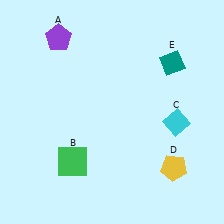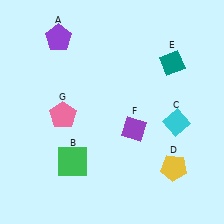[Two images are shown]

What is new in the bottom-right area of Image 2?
A purple diamond (F) was added in the bottom-right area of Image 2.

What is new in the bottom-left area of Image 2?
A pink pentagon (G) was added in the bottom-left area of Image 2.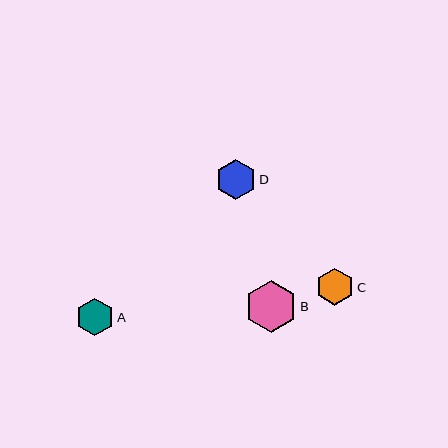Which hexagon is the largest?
Hexagon B is the largest with a size of approximately 52 pixels.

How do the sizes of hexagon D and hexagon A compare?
Hexagon D and hexagon A are approximately the same size.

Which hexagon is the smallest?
Hexagon C is the smallest with a size of approximately 37 pixels.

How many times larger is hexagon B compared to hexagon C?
Hexagon B is approximately 1.4 times the size of hexagon C.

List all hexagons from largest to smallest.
From largest to smallest: B, D, A, C.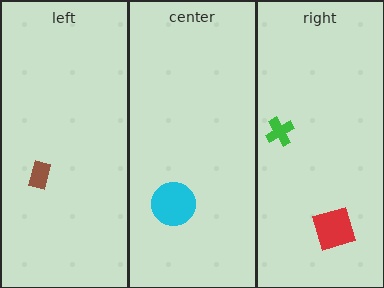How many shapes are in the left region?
1.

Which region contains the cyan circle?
The center region.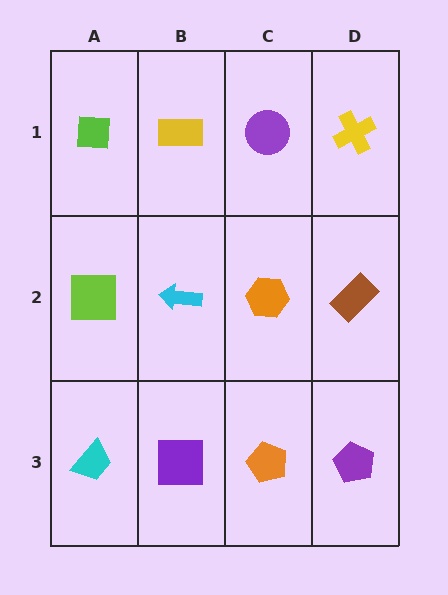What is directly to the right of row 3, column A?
A purple square.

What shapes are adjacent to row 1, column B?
A cyan arrow (row 2, column B), a lime square (row 1, column A), a purple circle (row 1, column C).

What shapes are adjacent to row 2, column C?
A purple circle (row 1, column C), an orange pentagon (row 3, column C), a cyan arrow (row 2, column B), a brown rectangle (row 2, column D).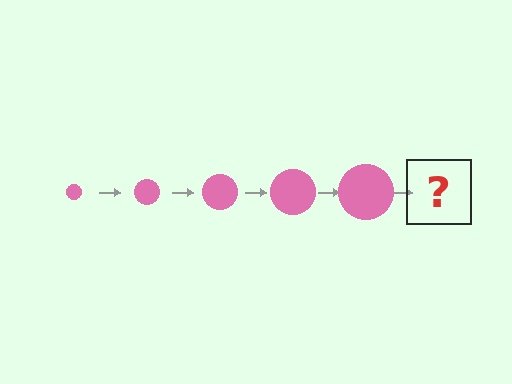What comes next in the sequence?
The next element should be a pink circle, larger than the previous one.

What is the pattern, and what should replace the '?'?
The pattern is that the circle gets progressively larger each step. The '?' should be a pink circle, larger than the previous one.